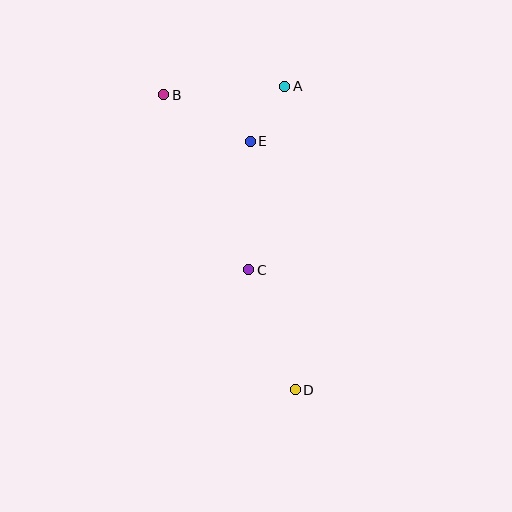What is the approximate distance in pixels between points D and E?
The distance between D and E is approximately 253 pixels.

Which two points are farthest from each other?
Points B and D are farthest from each other.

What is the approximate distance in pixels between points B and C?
The distance between B and C is approximately 194 pixels.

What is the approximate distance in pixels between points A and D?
The distance between A and D is approximately 304 pixels.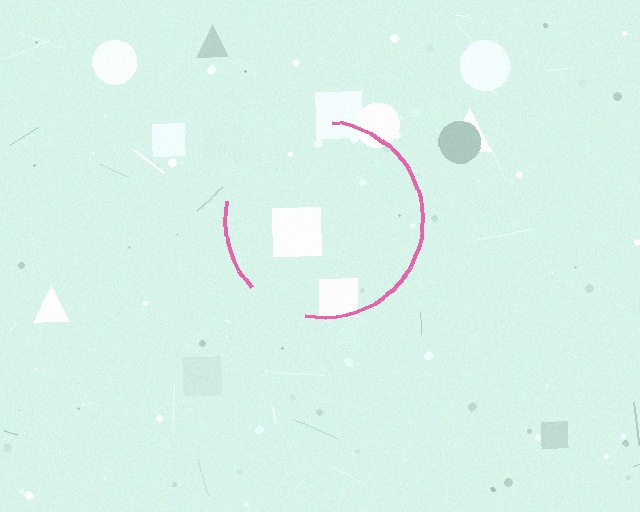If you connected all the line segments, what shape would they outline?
They would outline a circle.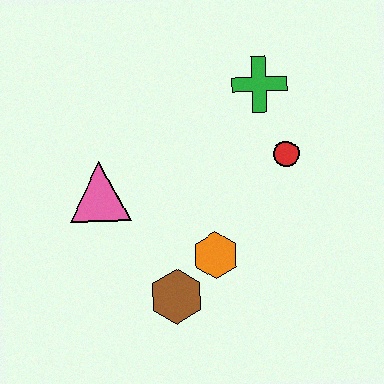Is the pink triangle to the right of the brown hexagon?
No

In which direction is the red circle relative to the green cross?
The red circle is below the green cross.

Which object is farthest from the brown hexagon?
The green cross is farthest from the brown hexagon.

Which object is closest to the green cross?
The red circle is closest to the green cross.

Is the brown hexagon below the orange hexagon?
Yes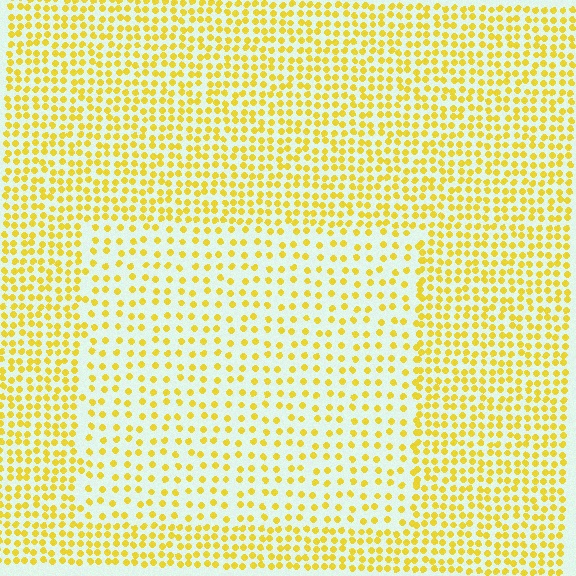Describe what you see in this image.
The image contains small yellow elements arranged at two different densities. A rectangle-shaped region is visible where the elements are less densely packed than the surrounding area.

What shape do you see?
I see a rectangle.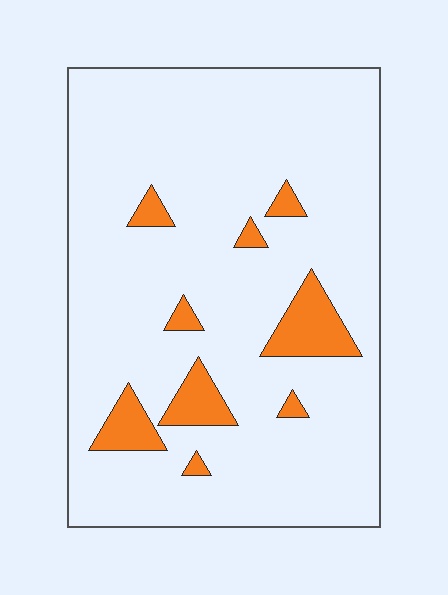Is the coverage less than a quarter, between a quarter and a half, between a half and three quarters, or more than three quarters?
Less than a quarter.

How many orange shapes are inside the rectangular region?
9.